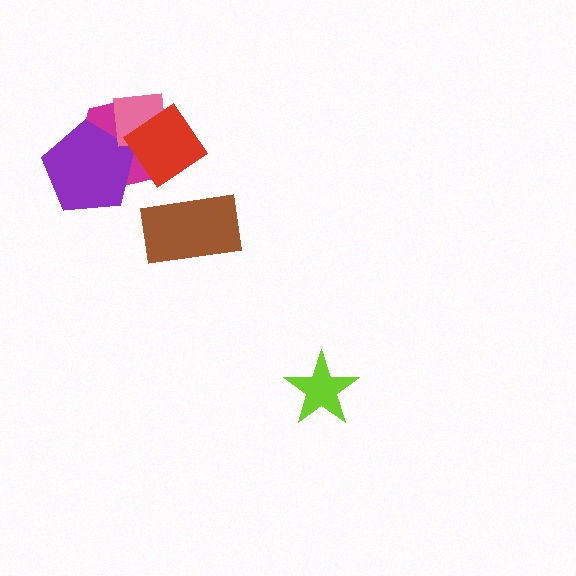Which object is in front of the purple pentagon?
The pink square is in front of the purple pentagon.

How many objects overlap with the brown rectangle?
0 objects overlap with the brown rectangle.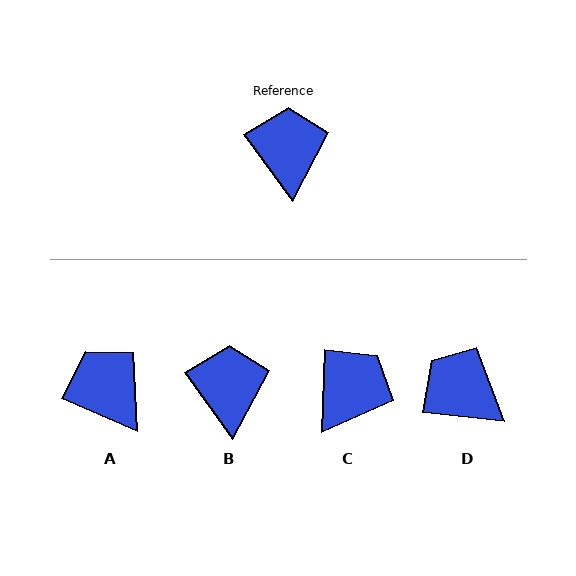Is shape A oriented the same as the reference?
No, it is off by about 31 degrees.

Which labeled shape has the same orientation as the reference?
B.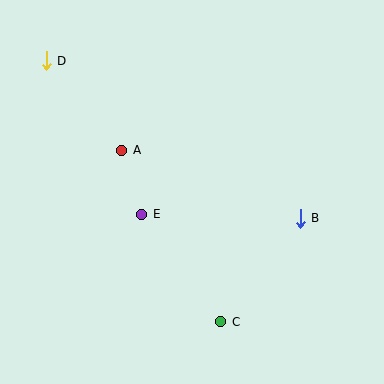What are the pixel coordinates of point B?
Point B is at (300, 218).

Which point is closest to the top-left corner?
Point D is closest to the top-left corner.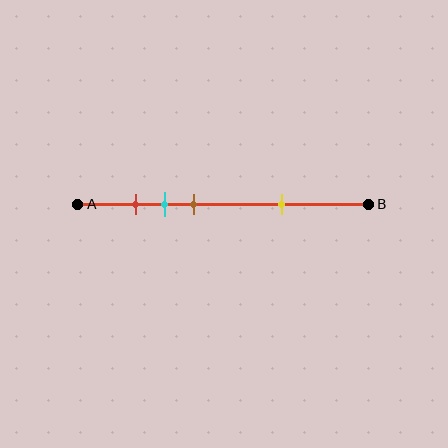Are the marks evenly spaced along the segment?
No, the marks are not evenly spaced.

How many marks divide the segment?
There are 4 marks dividing the segment.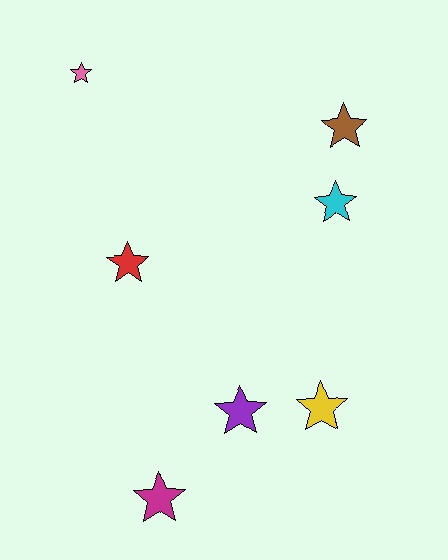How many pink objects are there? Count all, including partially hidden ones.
There is 1 pink object.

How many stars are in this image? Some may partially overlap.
There are 7 stars.